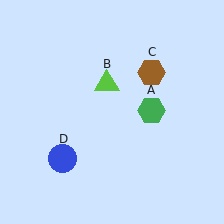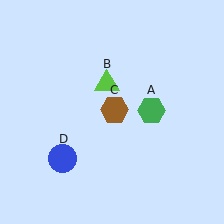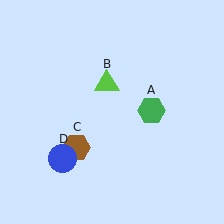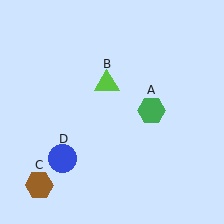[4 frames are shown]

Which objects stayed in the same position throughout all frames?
Green hexagon (object A) and lime triangle (object B) and blue circle (object D) remained stationary.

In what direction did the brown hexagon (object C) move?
The brown hexagon (object C) moved down and to the left.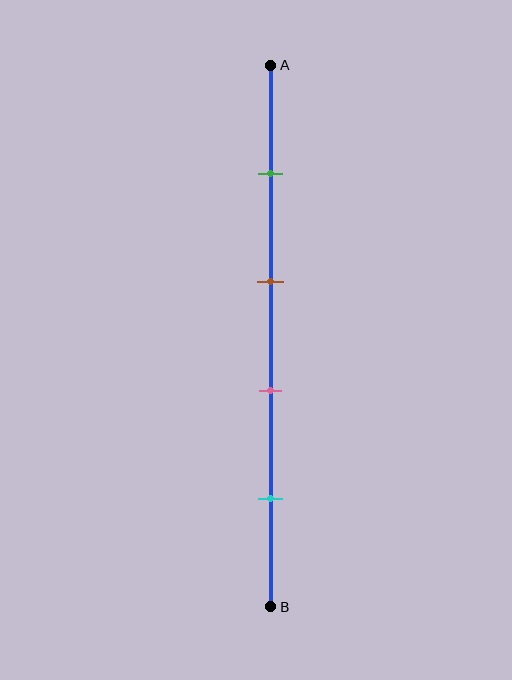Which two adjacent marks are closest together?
The brown and pink marks are the closest adjacent pair.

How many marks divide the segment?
There are 4 marks dividing the segment.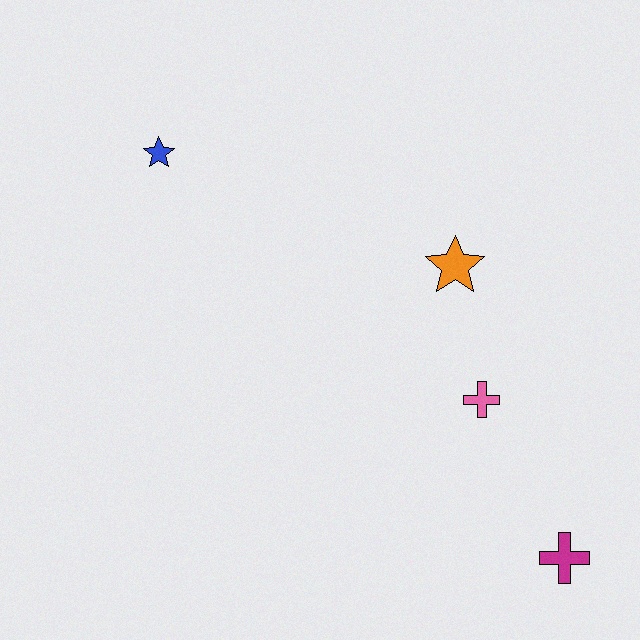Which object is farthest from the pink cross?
The blue star is farthest from the pink cross.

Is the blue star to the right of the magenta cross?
No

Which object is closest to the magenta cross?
The pink cross is closest to the magenta cross.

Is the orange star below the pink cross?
No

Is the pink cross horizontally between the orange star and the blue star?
No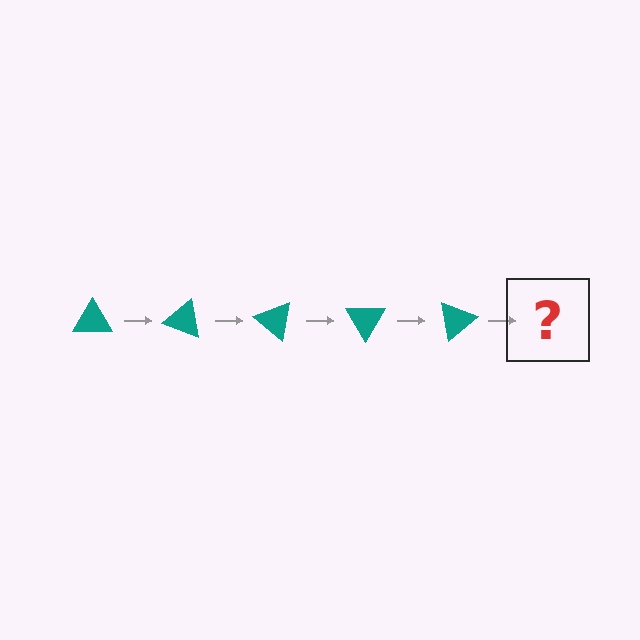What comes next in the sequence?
The next element should be a teal triangle rotated 100 degrees.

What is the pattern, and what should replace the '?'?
The pattern is that the triangle rotates 20 degrees each step. The '?' should be a teal triangle rotated 100 degrees.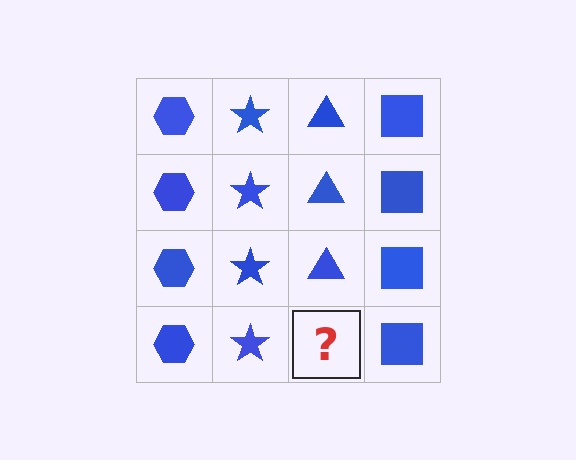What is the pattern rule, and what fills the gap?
The rule is that each column has a consistent shape. The gap should be filled with a blue triangle.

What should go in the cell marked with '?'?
The missing cell should contain a blue triangle.